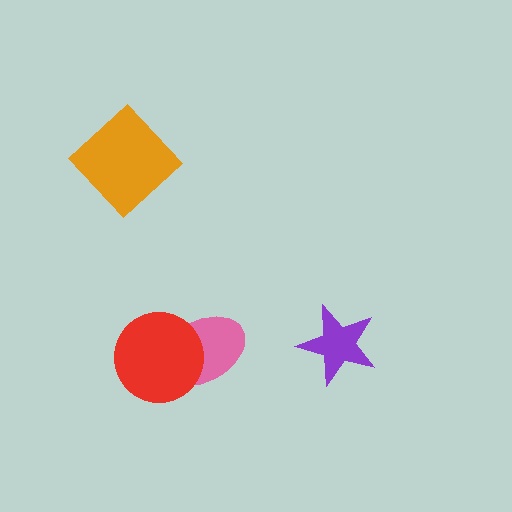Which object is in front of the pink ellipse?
The red circle is in front of the pink ellipse.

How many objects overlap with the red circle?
1 object overlaps with the red circle.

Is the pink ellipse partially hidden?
Yes, it is partially covered by another shape.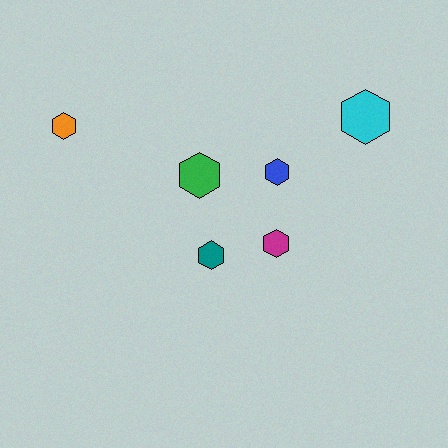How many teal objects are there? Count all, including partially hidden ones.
There is 1 teal object.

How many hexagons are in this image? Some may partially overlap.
There are 6 hexagons.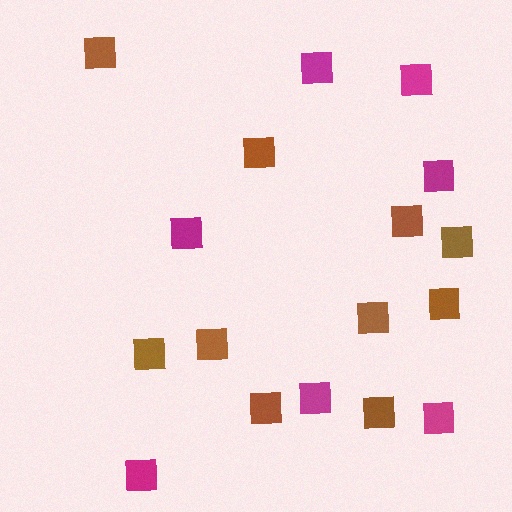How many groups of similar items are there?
There are 2 groups: one group of brown squares (10) and one group of magenta squares (7).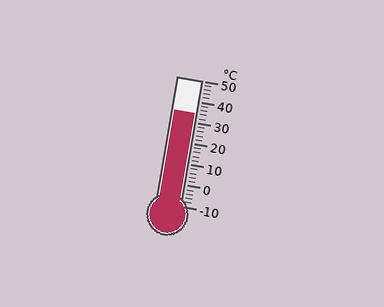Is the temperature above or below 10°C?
The temperature is above 10°C.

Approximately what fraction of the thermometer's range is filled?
The thermometer is filled to approximately 75% of its range.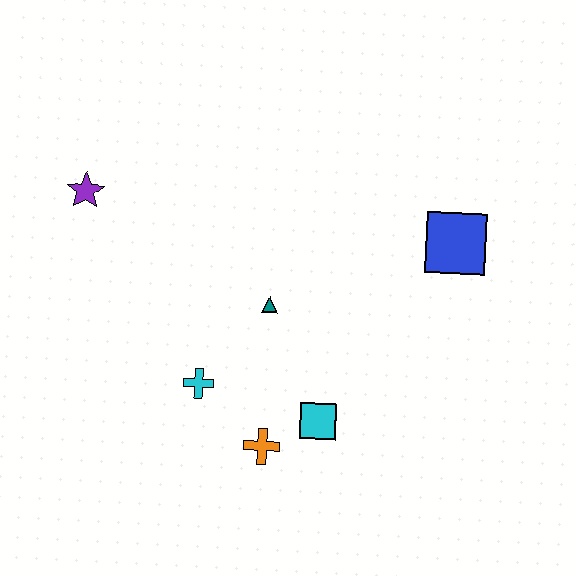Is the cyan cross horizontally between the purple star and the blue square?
Yes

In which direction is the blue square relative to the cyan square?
The blue square is above the cyan square.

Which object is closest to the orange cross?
The cyan square is closest to the orange cross.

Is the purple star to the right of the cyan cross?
No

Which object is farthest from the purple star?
The blue square is farthest from the purple star.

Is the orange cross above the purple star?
No